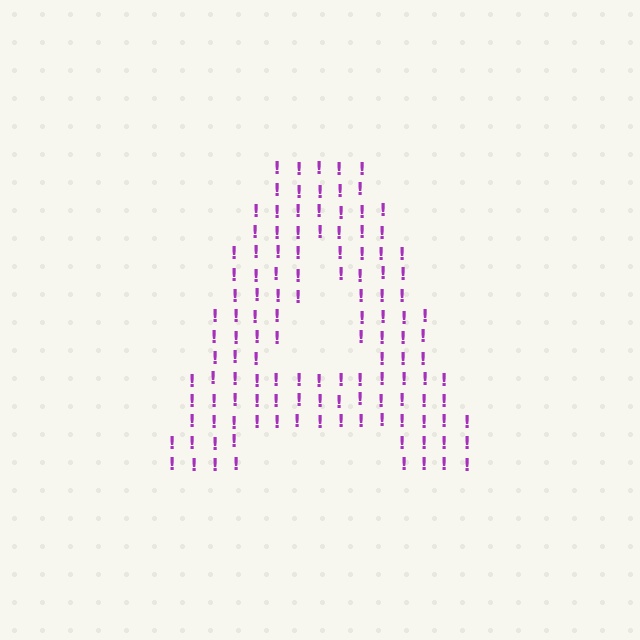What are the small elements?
The small elements are exclamation marks.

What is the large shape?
The large shape is the letter A.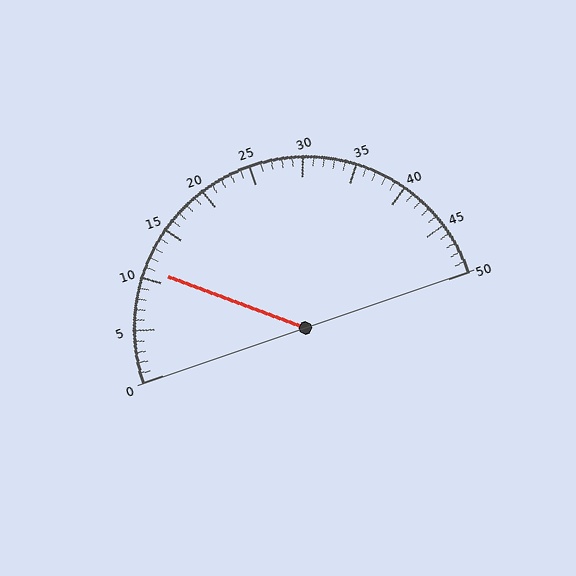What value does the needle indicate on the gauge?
The needle indicates approximately 11.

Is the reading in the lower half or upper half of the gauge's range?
The reading is in the lower half of the range (0 to 50).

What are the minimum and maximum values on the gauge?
The gauge ranges from 0 to 50.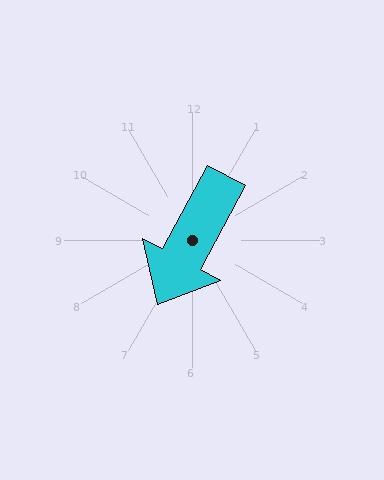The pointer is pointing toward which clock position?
Roughly 7 o'clock.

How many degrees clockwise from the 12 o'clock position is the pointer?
Approximately 208 degrees.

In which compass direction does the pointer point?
Southwest.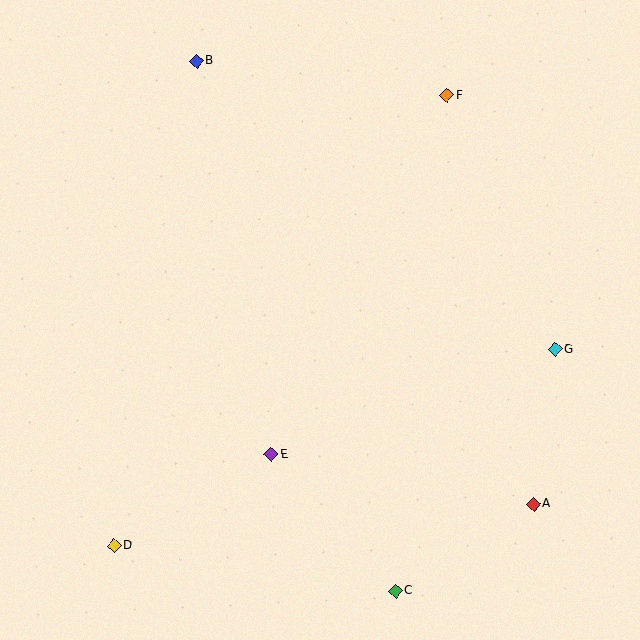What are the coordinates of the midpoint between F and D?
The midpoint between F and D is at (280, 320).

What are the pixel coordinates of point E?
Point E is at (271, 454).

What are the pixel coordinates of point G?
Point G is at (555, 349).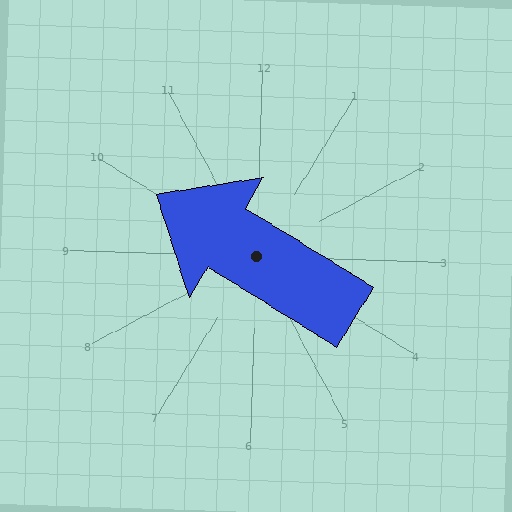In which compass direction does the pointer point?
Northwest.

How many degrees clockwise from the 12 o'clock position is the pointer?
Approximately 300 degrees.